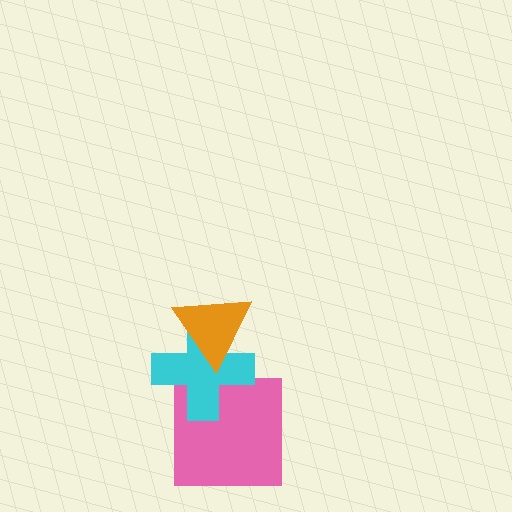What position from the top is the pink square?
The pink square is 3rd from the top.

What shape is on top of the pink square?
The cyan cross is on top of the pink square.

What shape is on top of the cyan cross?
The orange triangle is on top of the cyan cross.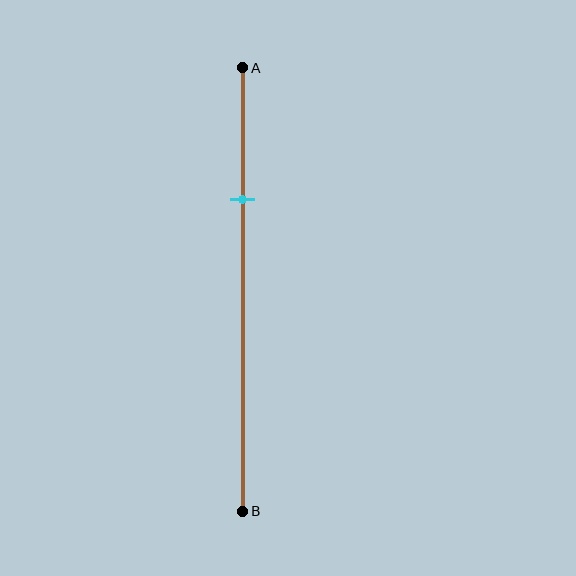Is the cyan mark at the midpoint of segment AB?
No, the mark is at about 30% from A, not at the 50% midpoint.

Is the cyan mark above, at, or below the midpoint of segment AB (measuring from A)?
The cyan mark is above the midpoint of segment AB.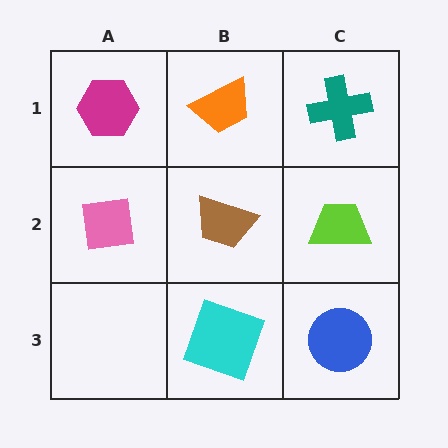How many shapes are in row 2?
3 shapes.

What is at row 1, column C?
A teal cross.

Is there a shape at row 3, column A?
No, that cell is empty.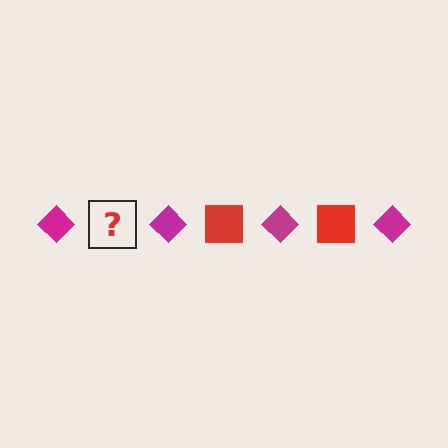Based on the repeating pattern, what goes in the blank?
The blank should be a red square.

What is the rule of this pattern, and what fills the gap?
The rule is that the pattern alternates between magenta diamond and red square. The gap should be filled with a red square.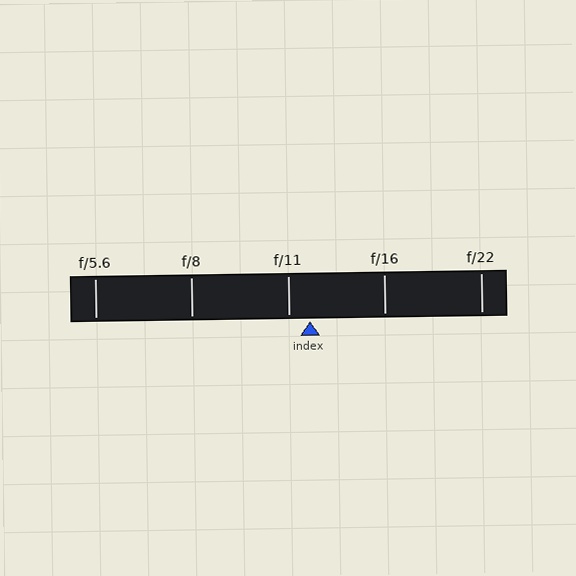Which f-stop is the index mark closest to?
The index mark is closest to f/11.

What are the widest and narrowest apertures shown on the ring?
The widest aperture shown is f/5.6 and the narrowest is f/22.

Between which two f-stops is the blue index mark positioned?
The index mark is between f/11 and f/16.